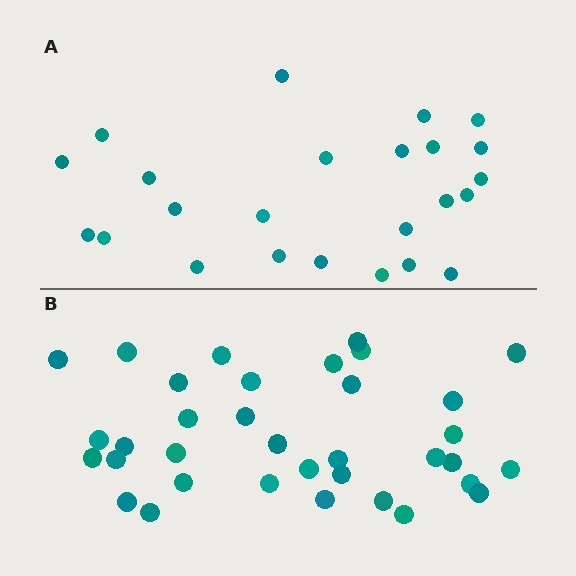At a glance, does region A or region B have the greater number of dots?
Region B (the bottom region) has more dots.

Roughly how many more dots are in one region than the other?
Region B has roughly 12 or so more dots than region A.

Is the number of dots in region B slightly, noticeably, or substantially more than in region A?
Region B has substantially more. The ratio is roughly 1.5 to 1.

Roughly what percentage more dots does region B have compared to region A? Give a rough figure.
About 45% more.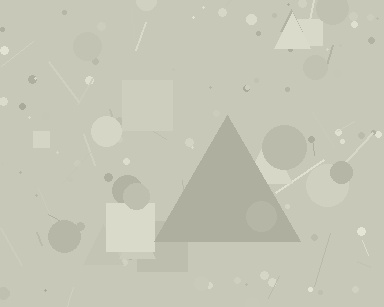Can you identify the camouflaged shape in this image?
The camouflaged shape is a triangle.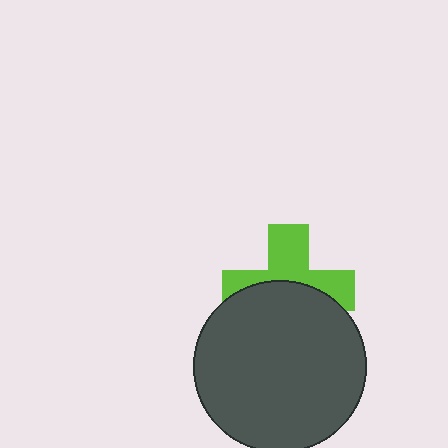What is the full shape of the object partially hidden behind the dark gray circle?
The partially hidden object is a lime cross.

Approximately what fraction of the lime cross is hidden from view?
Roughly 51% of the lime cross is hidden behind the dark gray circle.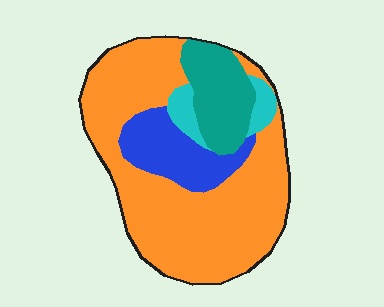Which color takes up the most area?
Orange, at roughly 65%.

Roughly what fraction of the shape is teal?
Teal takes up about one sixth (1/6) of the shape.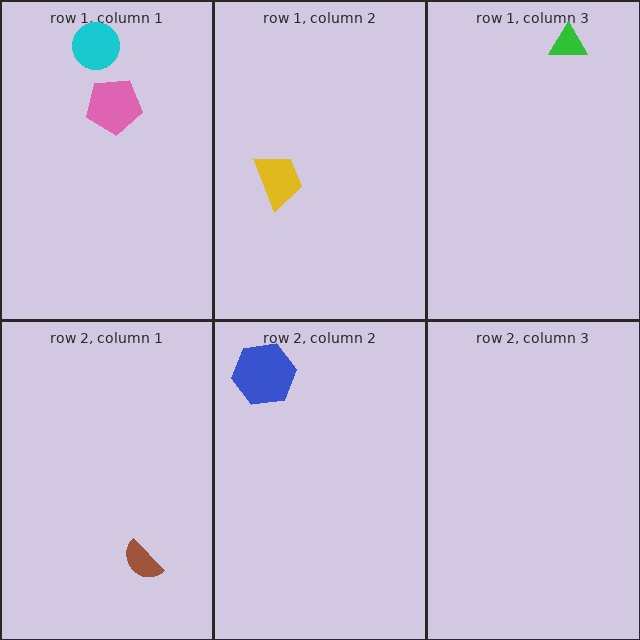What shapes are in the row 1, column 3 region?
The green triangle.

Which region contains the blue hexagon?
The row 2, column 2 region.